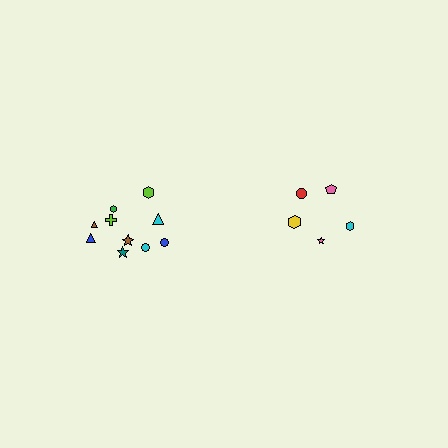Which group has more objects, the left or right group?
The left group.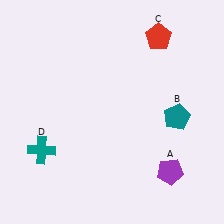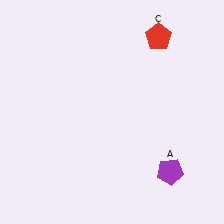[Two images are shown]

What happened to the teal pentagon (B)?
The teal pentagon (B) was removed in Image 2. It was in the bottom-right area of Image 1.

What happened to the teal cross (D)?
The teal cross (D) was removed in Image 2. It was in the bottom-left area of Image 1.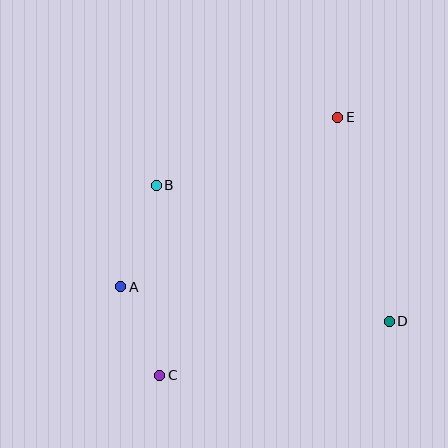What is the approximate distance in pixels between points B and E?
The distance between B and E is approximately 194 pixels.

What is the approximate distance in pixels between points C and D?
The distance between C and D is approximately 236 pixels.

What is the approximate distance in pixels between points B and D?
The distance between B and D is approximately 270 pixels.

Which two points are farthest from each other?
Points C and E are farthest from each other.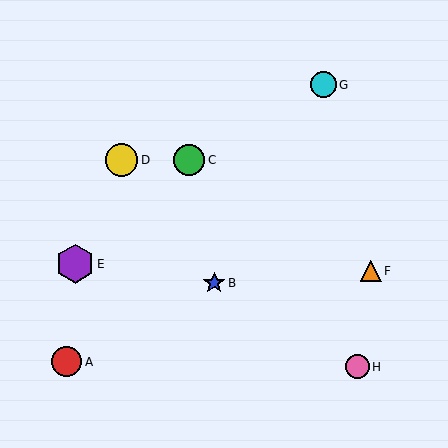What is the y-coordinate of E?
Object E is at y≈264.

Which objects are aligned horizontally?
Objects C, D are aligned horizontally.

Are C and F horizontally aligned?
No, C is at y≈160 and F is at y≈271.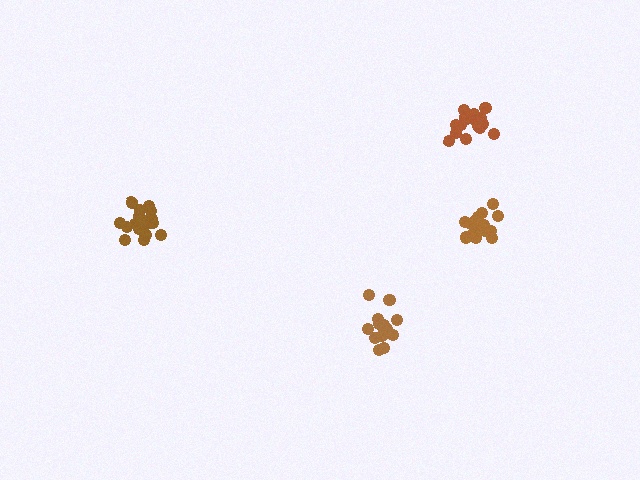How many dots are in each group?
Group 1: 17 dots, Group 2: 19 dots, Group 3: 19 dots, Group 4: 18 dots (73 total).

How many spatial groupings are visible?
There are 4 spatial groupings.